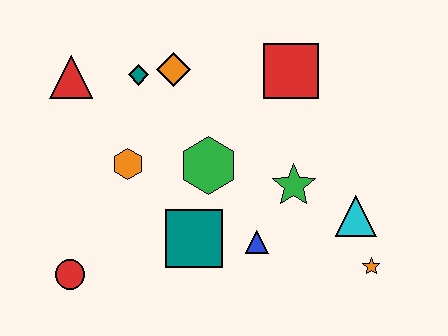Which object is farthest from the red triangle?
The orange star is farthest from the red triangle.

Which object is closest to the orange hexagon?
The green hexagon is closest to the orange hexagon.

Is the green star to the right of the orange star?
No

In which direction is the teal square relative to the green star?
The teal square is to the left of the green star.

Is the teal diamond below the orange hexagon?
No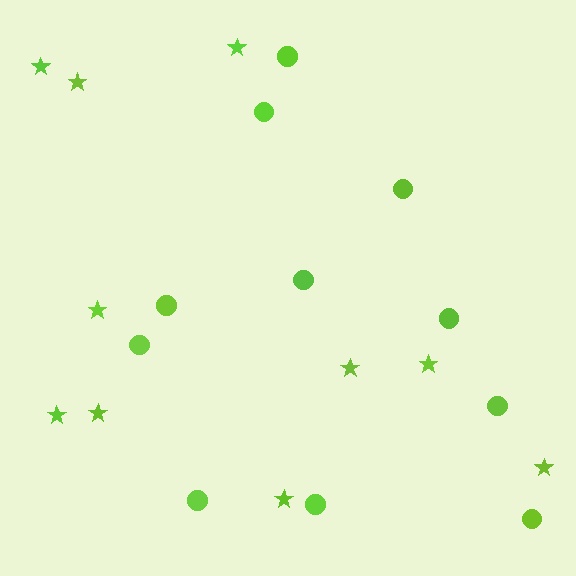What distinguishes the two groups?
There are 2 groups: one group of circles (11) and one group of stars (10).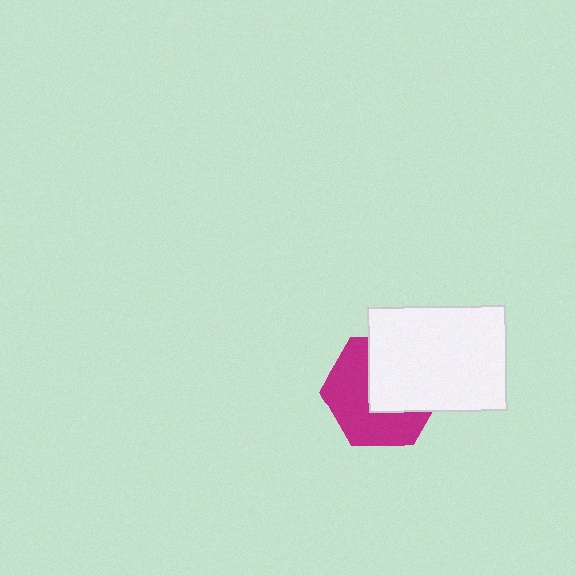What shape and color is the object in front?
The object in front is a white rectangle.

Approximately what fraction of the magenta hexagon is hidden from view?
Roughly 46% of the magenta hexagon is hidden behind the white rectangle.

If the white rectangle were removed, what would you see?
You would see the complete magenta hexagon.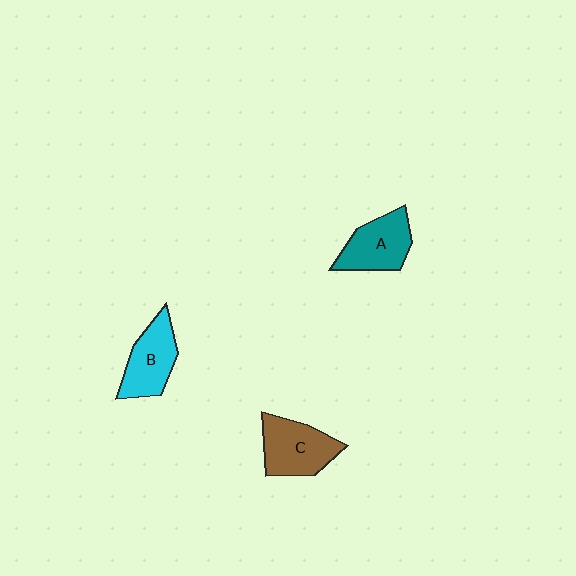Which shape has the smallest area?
Shape B (cyan).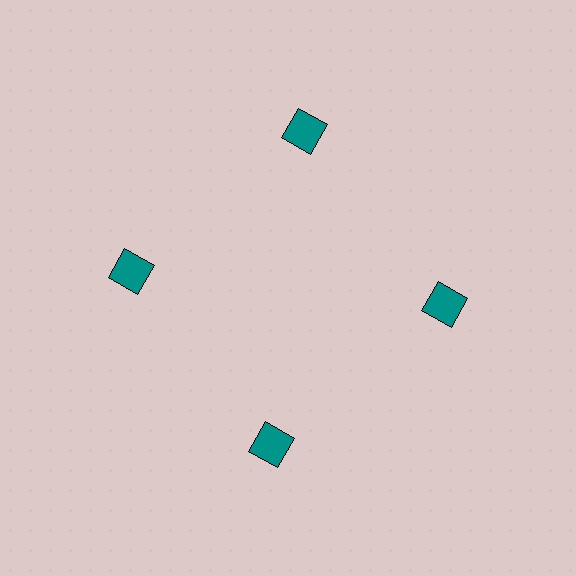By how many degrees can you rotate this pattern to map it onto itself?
The pattern maps onto itself every 90 degrees of rotation.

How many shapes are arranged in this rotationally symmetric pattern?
There are 4 shapes, arranged in 4 groups of 1.